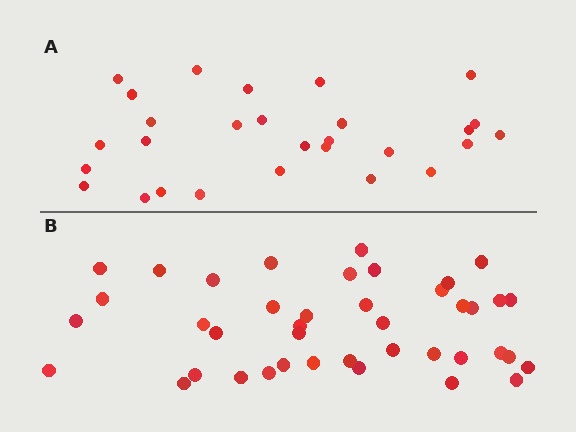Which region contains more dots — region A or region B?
Region B (the bottom region) has more dots.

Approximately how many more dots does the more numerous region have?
Region B has approximately 15 more dots than region A.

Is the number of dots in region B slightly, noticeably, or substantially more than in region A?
Region B has substantially more. The ratio is roughly 1.5 to 1.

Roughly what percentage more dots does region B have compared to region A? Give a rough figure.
About 45% more.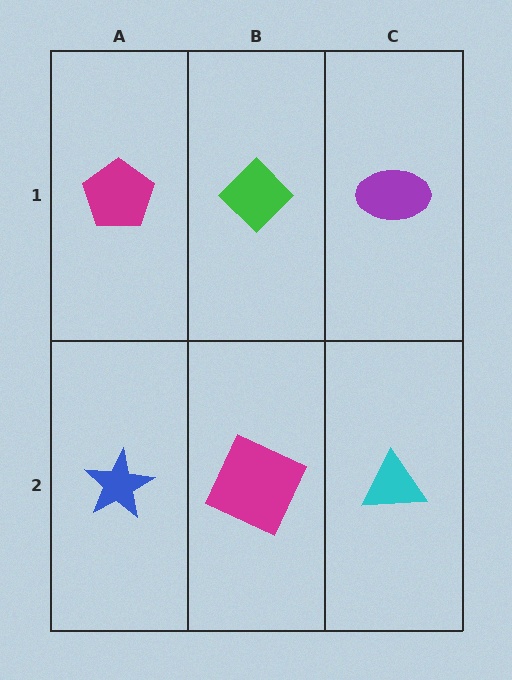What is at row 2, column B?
A magenta square.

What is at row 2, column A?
A blue star.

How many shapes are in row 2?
3 shapes.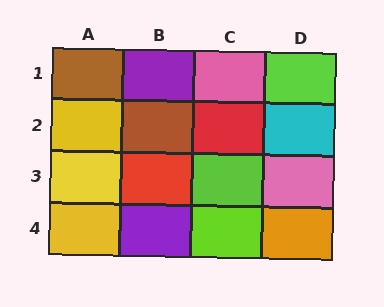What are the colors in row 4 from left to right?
Yellow, purple, lime, orange.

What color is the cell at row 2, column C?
Red.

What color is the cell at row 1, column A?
Brown.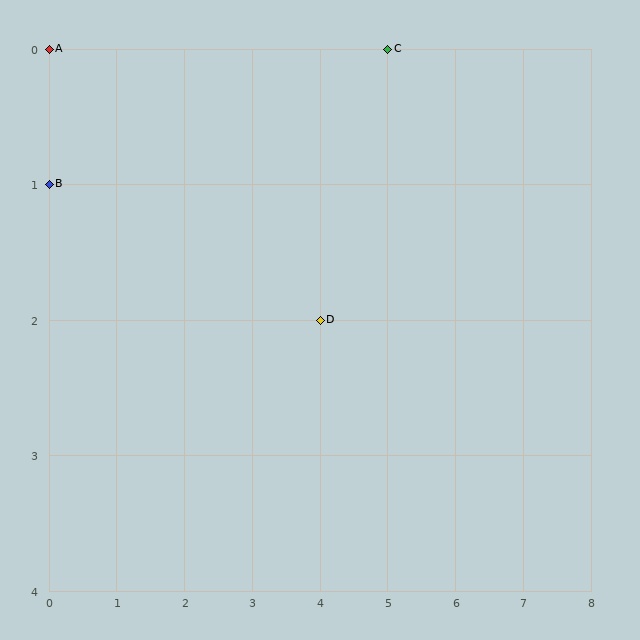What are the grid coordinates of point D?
Point D is at grid coordinates (4, 2).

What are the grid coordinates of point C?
Point C is at grid coordinates (5, 0).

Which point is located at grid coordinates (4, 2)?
Point D is at (4, 2).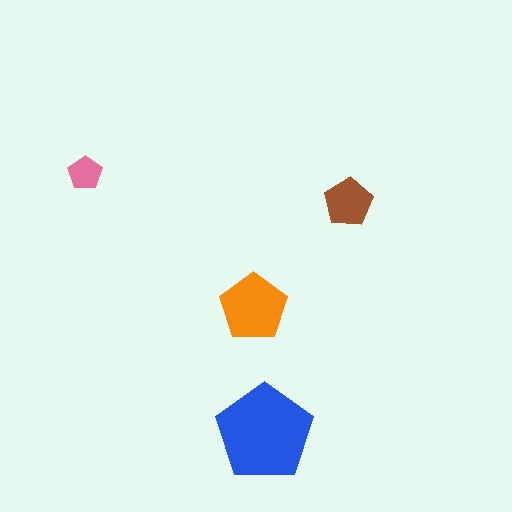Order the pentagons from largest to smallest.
the blue one, the orange one, the brown one, the pink one.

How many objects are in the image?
There are 4 objects in the image.